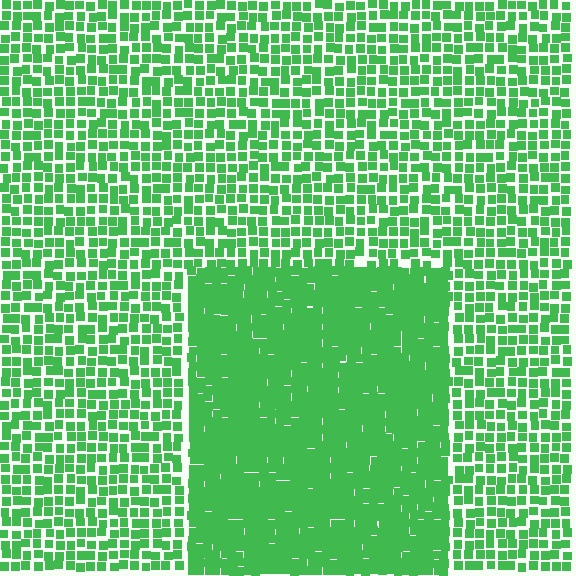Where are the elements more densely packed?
The elements are more densely packed inside the rectangle boundary.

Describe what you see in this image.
The image contains small green elements arranged at two different densities. A rectangle-shaped region is visible where the elements are more densely packed than the surrounding area.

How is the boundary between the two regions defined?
The boundary is defined by a change in element density (approximately 1.9x ratio). All elements are the same color, size, and shape.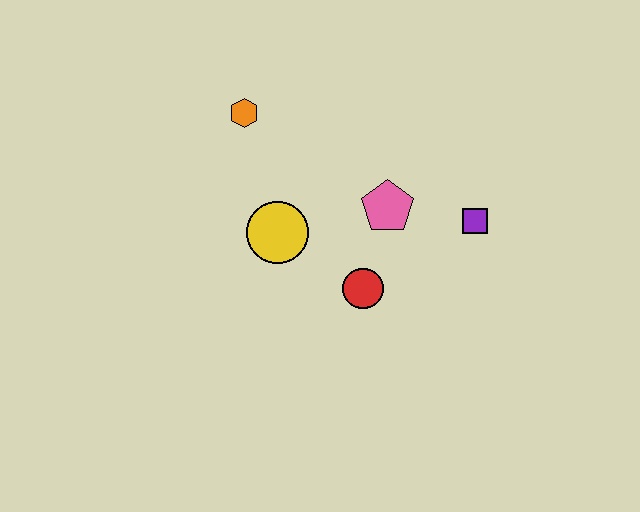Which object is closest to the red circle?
The pink pentagon is closest to the red circle.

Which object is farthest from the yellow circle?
The purple square is farthest from the yellow circle.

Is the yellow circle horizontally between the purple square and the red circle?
No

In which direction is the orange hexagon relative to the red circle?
The orange hexagon is above the red circle.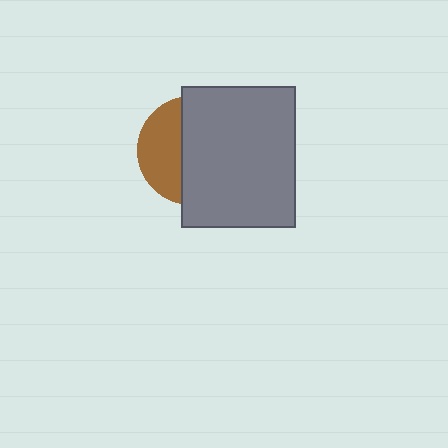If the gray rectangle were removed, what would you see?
You would see the complete brown circle.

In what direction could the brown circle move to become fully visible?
The brown circle could move left. That would shift it out from behind the gray rectangle entirely.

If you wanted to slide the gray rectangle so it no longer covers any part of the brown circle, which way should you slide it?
Slide it right — that is the most direct way to separate the two shapes.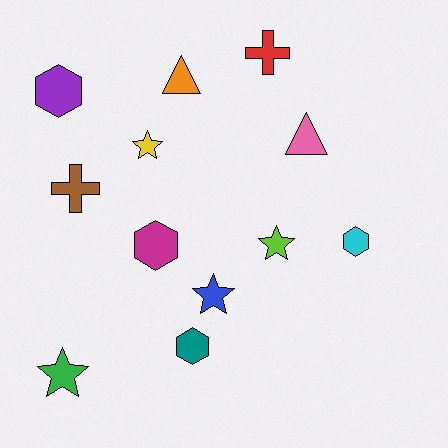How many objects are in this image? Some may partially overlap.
There are 12 objects.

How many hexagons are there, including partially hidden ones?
There are 4 hexagons.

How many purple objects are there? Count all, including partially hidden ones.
There is 1 purple object.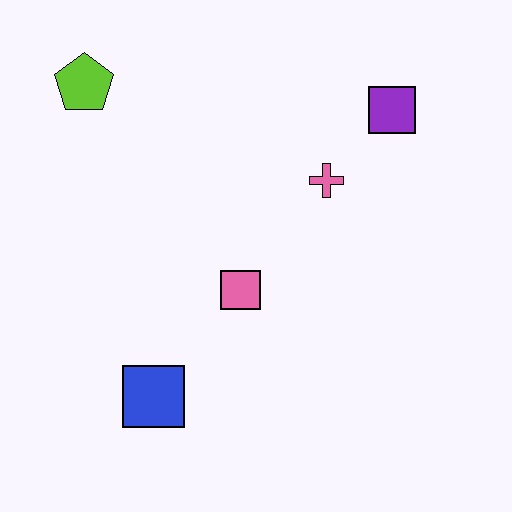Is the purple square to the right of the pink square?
Yes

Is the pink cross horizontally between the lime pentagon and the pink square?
No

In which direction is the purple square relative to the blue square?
The purple square is above the blue square.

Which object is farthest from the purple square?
The blue square is farthest from the purple square.